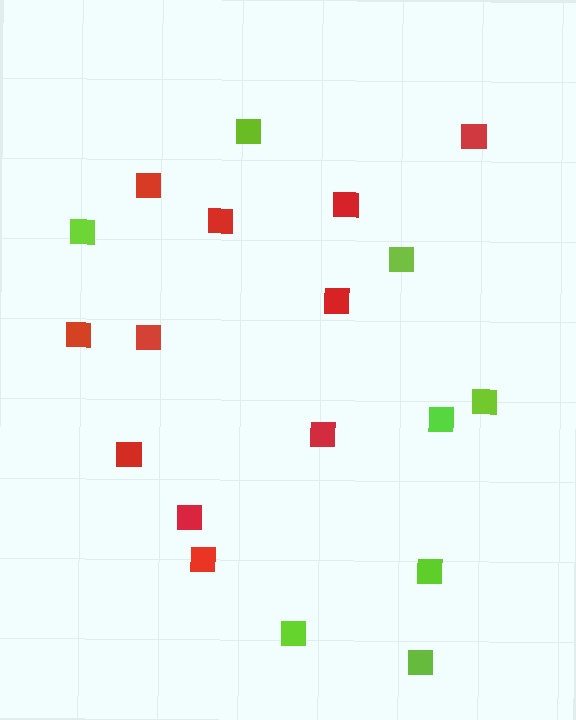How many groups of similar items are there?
There are 2 groups: one group of red squares (11) and one group of lime squares (8).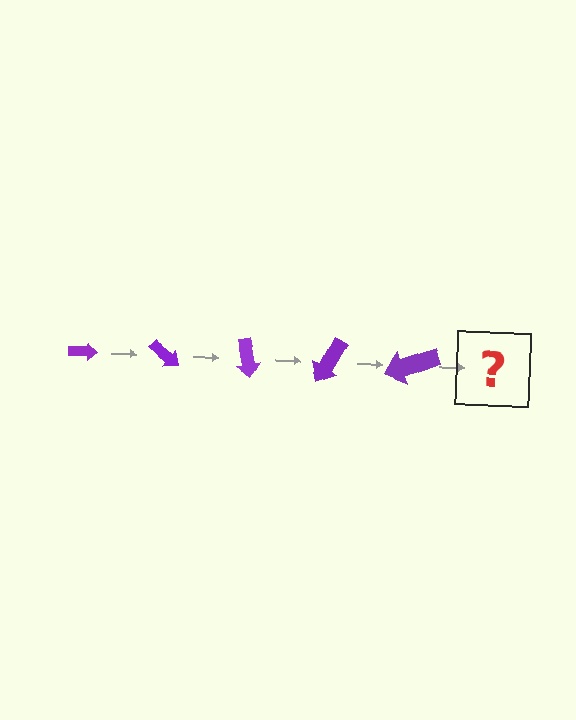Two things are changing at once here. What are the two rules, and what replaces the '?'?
The two rules are that the arrow grows larger each step and it rotates 40 degrees each step. The '?' should be an arrow, larger than the previous one and rotated 200 degrees from the start.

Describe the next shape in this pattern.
It should be an arrow, larger than the previous one and rotated 200 degrees from the start.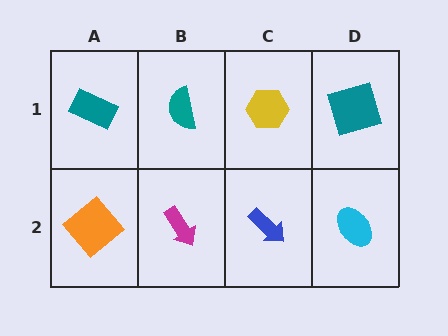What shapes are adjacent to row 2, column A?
A teal rectangle (row 1, column A), a magenta arrow (row 2, column B).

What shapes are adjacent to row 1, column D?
A cyan ellipse (row 2, column D), a yellow hexagon (row 1, column C).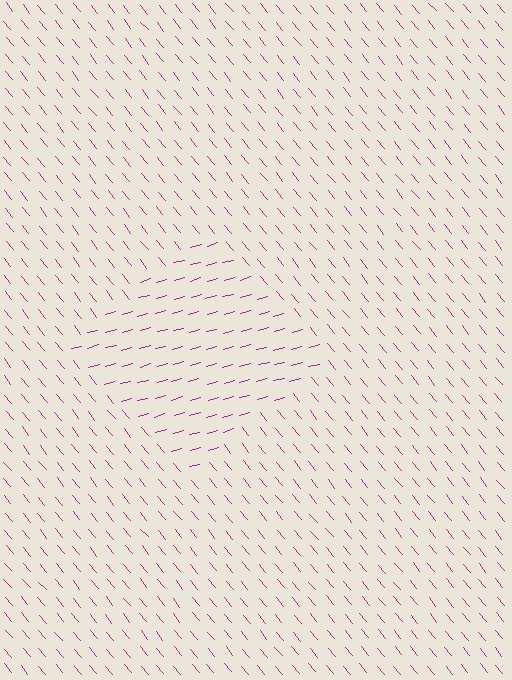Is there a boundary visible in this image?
Yes, there is a texture boundary formed by a change in line orientation.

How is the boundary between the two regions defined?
The boundary is defined purely by a change in line orientation (approximately 66 degrees difference). All lines are the same color and thickness.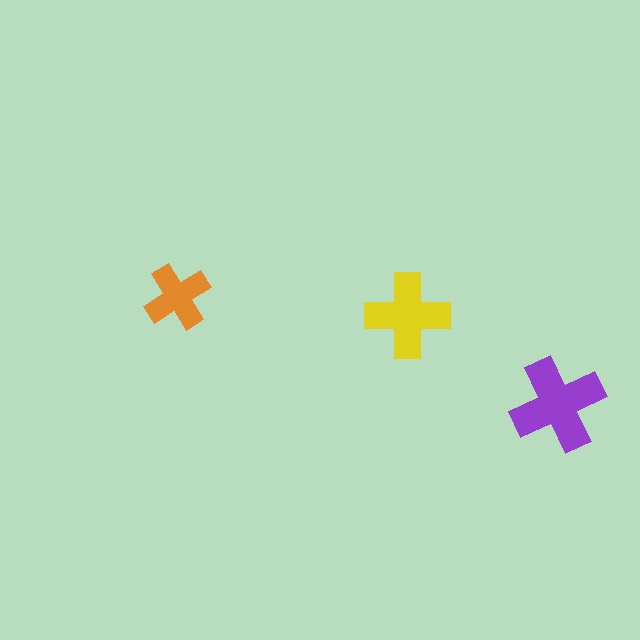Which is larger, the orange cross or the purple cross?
The purple one.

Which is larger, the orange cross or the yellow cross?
The yellow one.